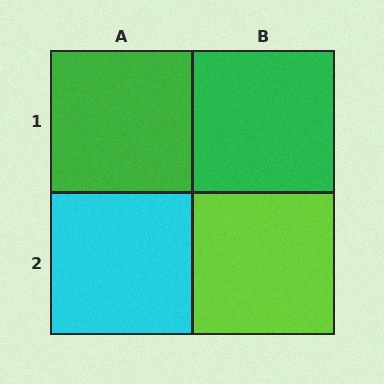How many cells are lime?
1 cell is lime.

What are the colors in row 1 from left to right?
Green, green.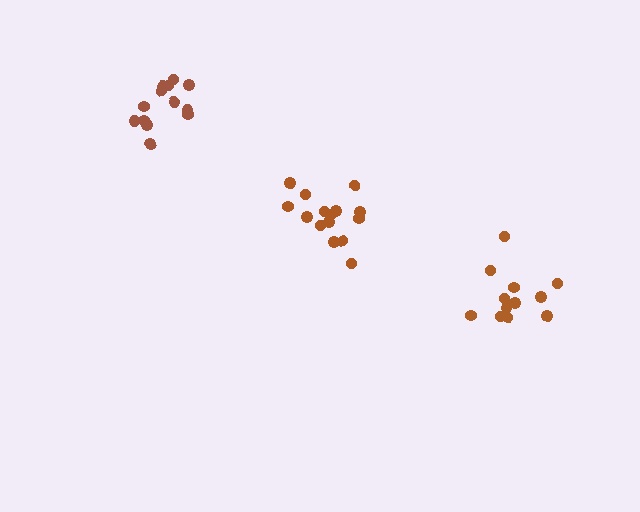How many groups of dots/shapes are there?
There are 3 groups.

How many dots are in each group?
Group 1: 12 dots, Group 2: 13 dots, Group 3: 15 dots (40 total).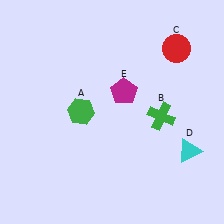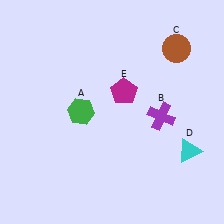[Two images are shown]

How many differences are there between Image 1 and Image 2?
There are 2 differences between the two images.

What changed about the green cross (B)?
In Image 1, B is green. In Image 2, it changed to purple.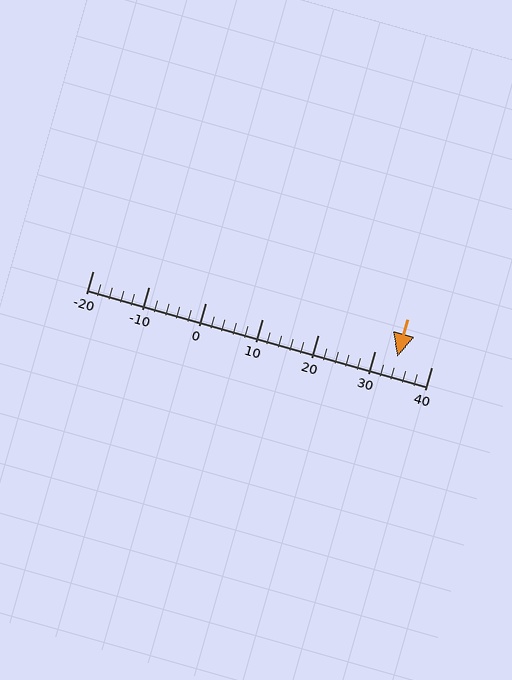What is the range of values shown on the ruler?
The ruler shows values from -20 to 40.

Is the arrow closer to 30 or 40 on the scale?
The arrow is closer to 30.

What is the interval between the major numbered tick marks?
The major tick marks are spaced 10 units apart.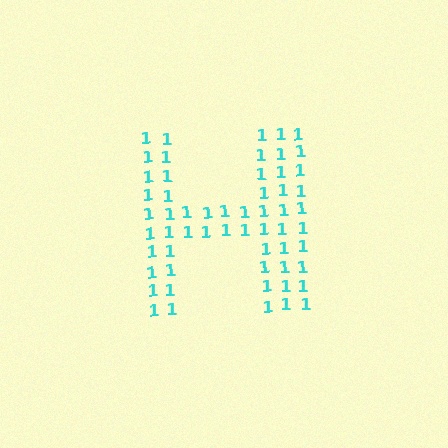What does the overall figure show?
The overall figure shows the letter H.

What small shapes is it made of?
It is made of small digit 1's.